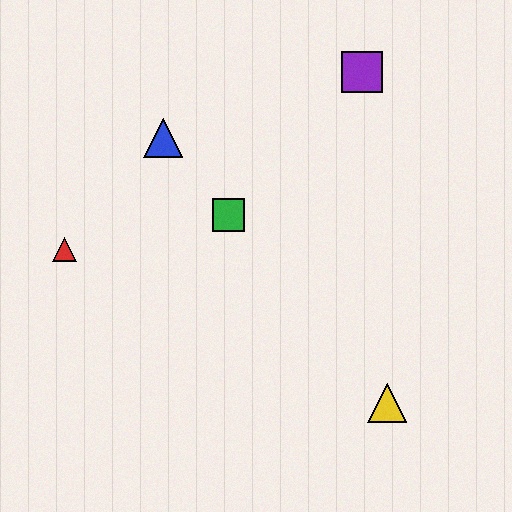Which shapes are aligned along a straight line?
The blue triangle, the green square, the yellow triangle are aligned along a straight line.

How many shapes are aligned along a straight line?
3 shapes (the blue triangle, the green square, the yellow triangle) are aligned along a straight line.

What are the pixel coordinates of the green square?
The green square is at (228, 215).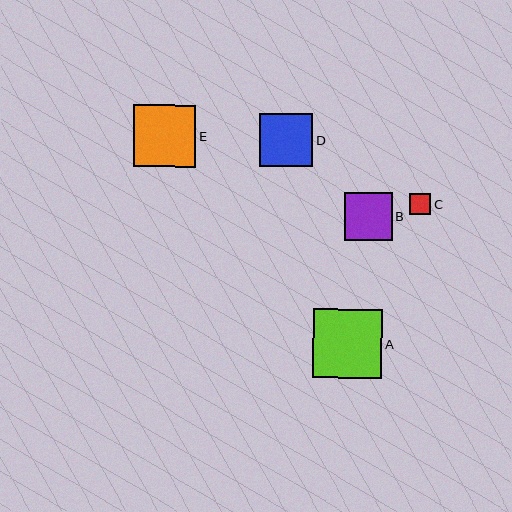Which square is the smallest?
Square C is the smallest with a size of approximately 21 pixels.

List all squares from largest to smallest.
From largest to smallest: A, E, D, B, C.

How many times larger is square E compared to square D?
Square E is approximately 1.2 times the size of square D.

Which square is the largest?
Square A is the largest with a size of approximately 69 pixels.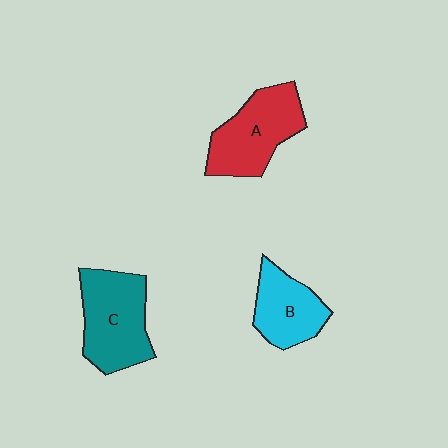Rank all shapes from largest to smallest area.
From largest to smallest: C (teal), A (red), B (cyan).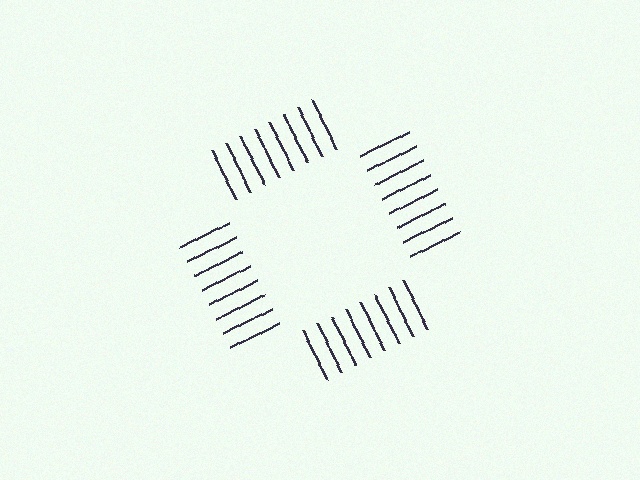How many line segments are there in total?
32 — 8 along each of the 4 edges.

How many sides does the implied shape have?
4 sides — the line-ends trace a square.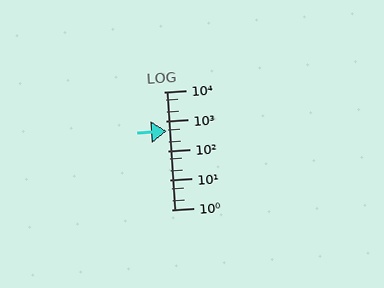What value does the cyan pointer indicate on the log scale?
The pointer indicates approximately 470.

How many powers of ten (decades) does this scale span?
The scale spans 4 decades, from 1 to 10000.